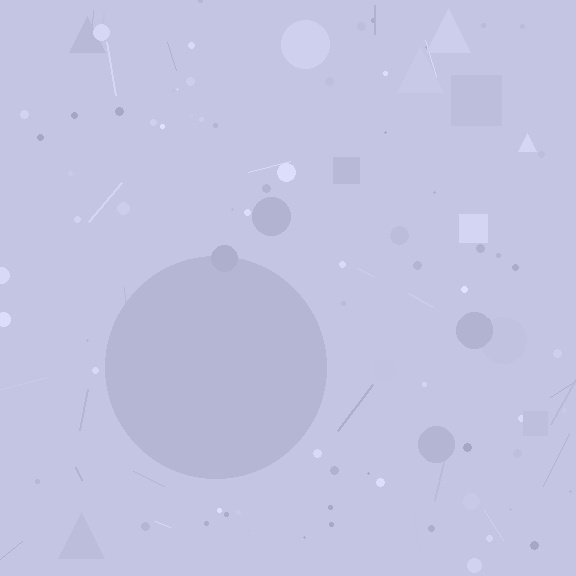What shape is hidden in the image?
A circle is hidden in the image.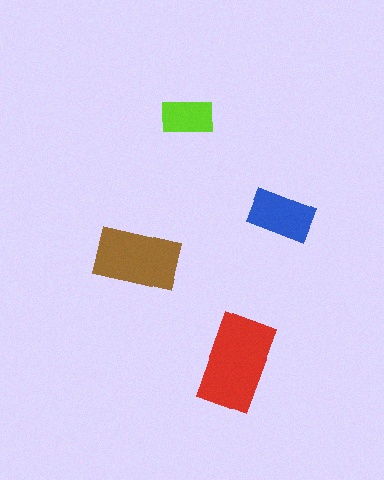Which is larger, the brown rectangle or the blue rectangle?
The brown one.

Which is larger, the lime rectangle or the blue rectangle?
The blue one.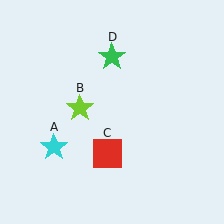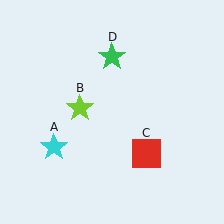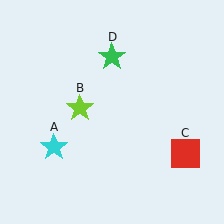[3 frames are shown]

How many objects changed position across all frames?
1 object changed position: red square (object C).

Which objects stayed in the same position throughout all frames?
Cyan star (object A) and lime star (object B) and green star (object D) remained stationary.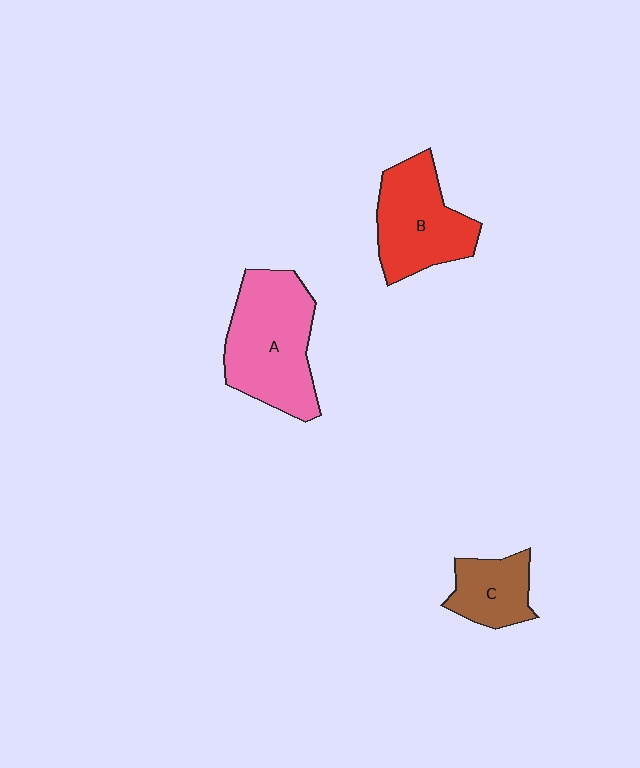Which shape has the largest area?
Shape A (pink).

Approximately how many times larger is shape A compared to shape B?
Approximately 1.3 times.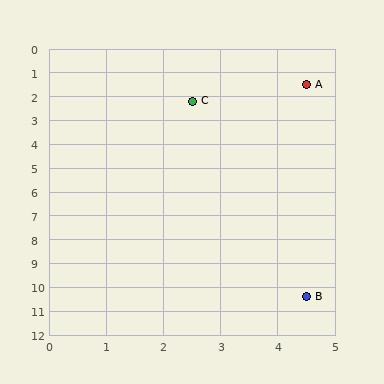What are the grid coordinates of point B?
Point B is at approximately (4.5, 10.4).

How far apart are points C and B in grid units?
Points C and B are about 8.4 grid units apart.